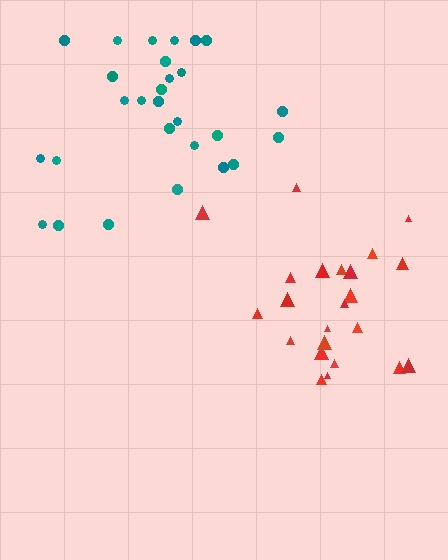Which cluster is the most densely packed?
Red.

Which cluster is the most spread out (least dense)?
Teal.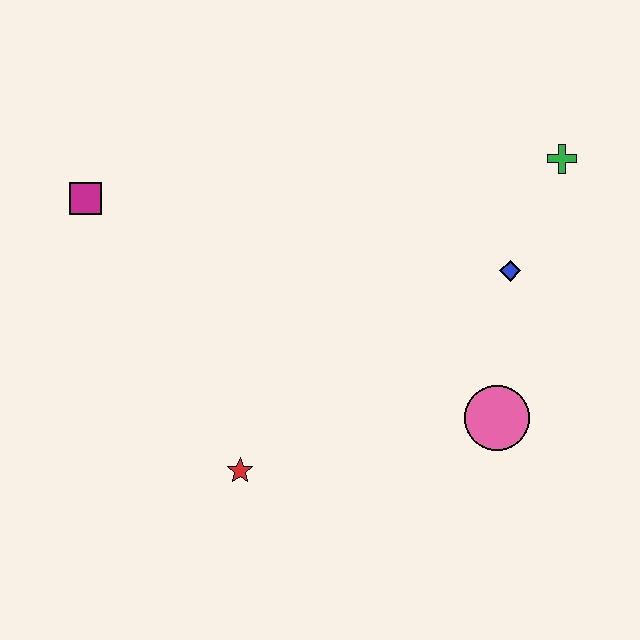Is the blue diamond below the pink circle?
No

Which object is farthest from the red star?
The green cross is farthest from the red star.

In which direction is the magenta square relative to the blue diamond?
The magenta square is to the left of the blue diamond.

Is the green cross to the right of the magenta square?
Yes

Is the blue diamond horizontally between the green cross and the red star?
Yes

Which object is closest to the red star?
The pink circle is closest to the red star.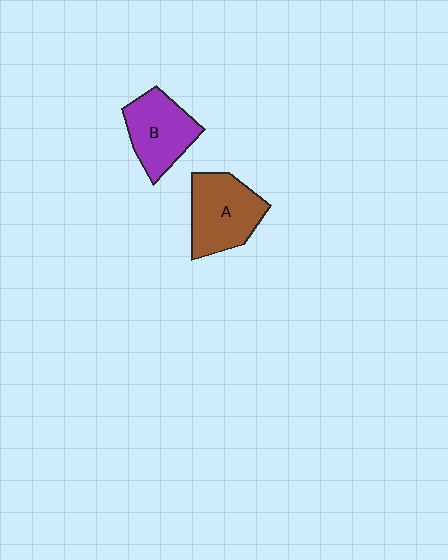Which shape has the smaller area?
Shape B (purple).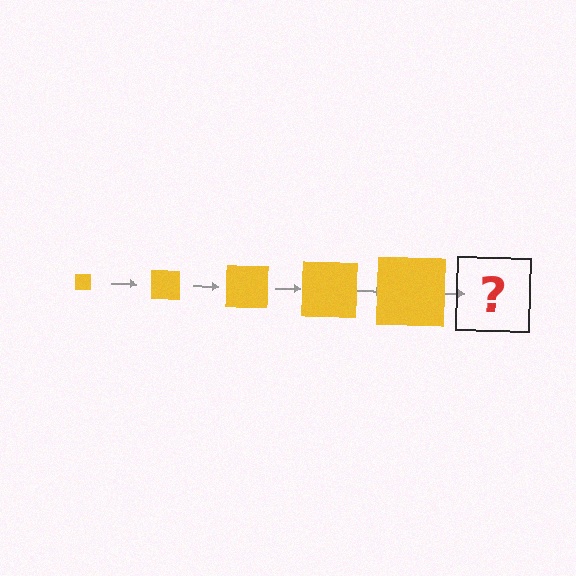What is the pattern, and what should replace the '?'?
The pattern is that the square gets progressively larger each step. The '?' should be a yellow square, larger than the previous one.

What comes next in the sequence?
The next element should be a yellow square, larger than the previous one.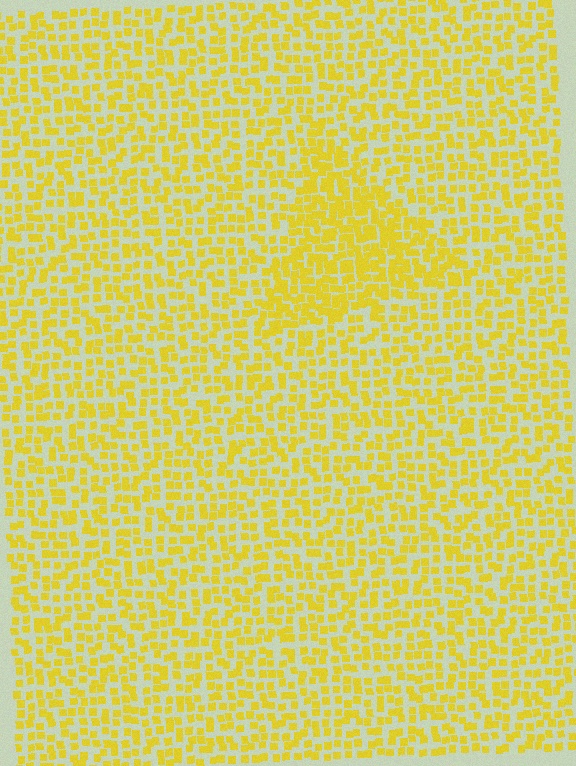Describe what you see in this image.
The image contains small yellow elements arranged at two different densities. A triangle-shaped region is visible where the elements are more densely packed than the surrounding area.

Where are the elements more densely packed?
The elements are more densely packed inside the triangle boundary.